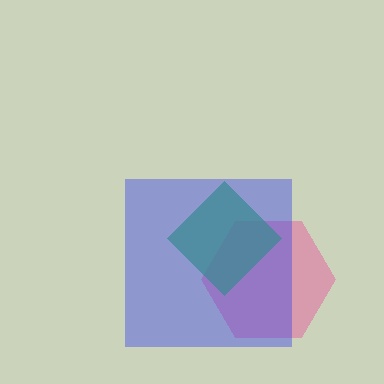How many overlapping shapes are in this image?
There are 3 overlapping shapes in the image.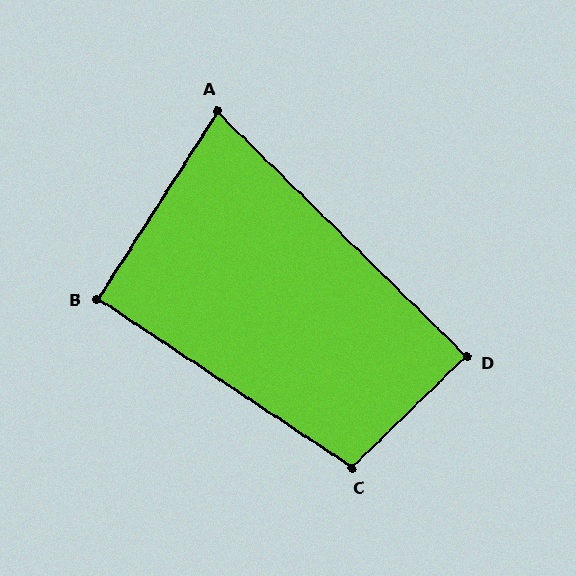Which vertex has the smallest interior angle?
A, at approximately 78 degrees.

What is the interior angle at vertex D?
Approximately 89 degrees (approximately right).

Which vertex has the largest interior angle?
C, at approximately 102 degrees.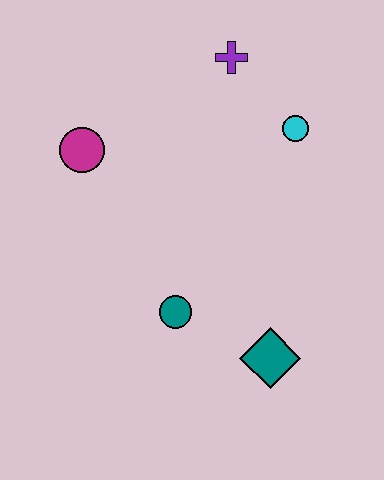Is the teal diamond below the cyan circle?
Yes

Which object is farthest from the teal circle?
The purple cross is farthest from the teal circle.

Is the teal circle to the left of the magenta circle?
No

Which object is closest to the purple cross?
The cyan circle is closest to the purple cross.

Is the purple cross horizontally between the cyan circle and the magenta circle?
Yes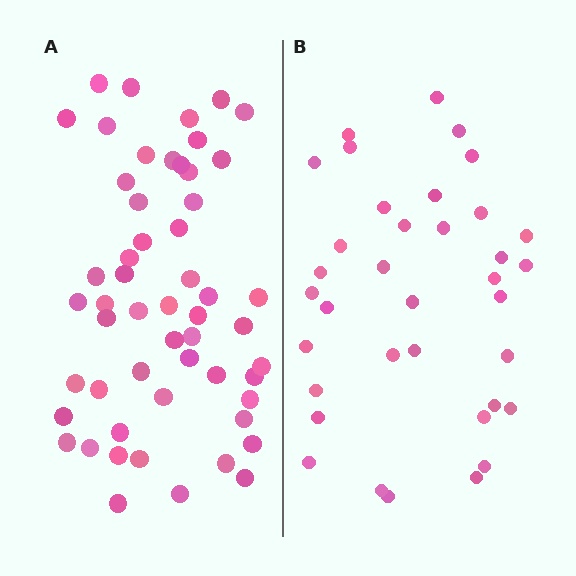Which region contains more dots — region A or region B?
Region A (the left region) has more dots.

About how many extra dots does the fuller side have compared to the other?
Region A has approximately 20 more dots than region B.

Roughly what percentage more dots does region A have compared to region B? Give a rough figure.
About 50% more.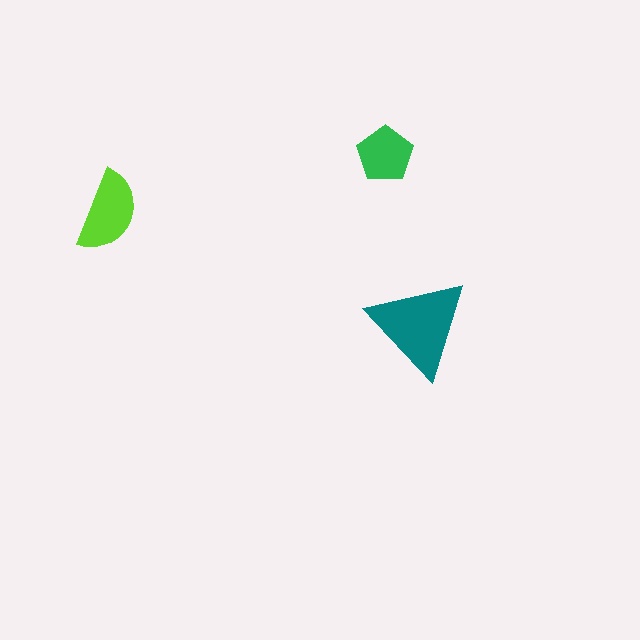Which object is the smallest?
The green pentagon.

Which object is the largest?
The teal triangle.